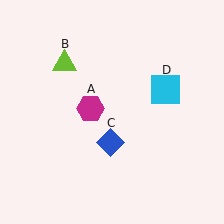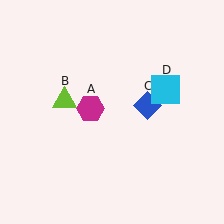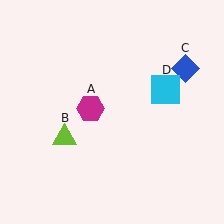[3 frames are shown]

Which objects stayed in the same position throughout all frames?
Magenta hexagon (object A) and cyan square (object D) remained stationary.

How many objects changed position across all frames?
2 objects changed position: lime triangle (object B), blue diamond (object C).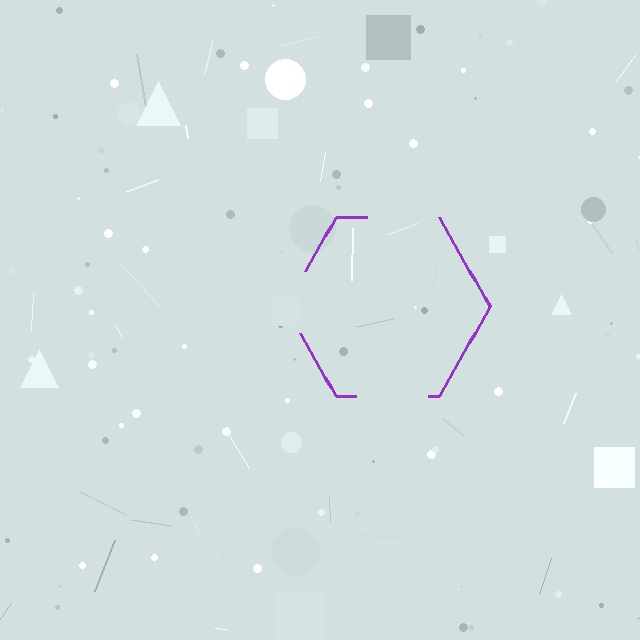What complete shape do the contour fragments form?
The contour fragments form a hexagon.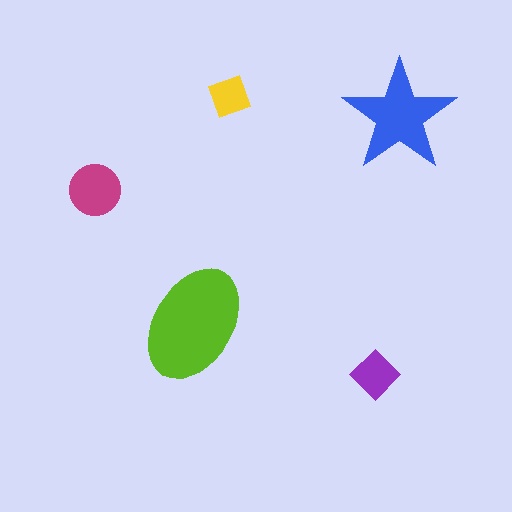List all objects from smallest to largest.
The yellow square, the purple diamond, the magenta circle, the blue star, the lime ellipse.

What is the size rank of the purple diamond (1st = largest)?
4th.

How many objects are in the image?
There are 5 objects in the image.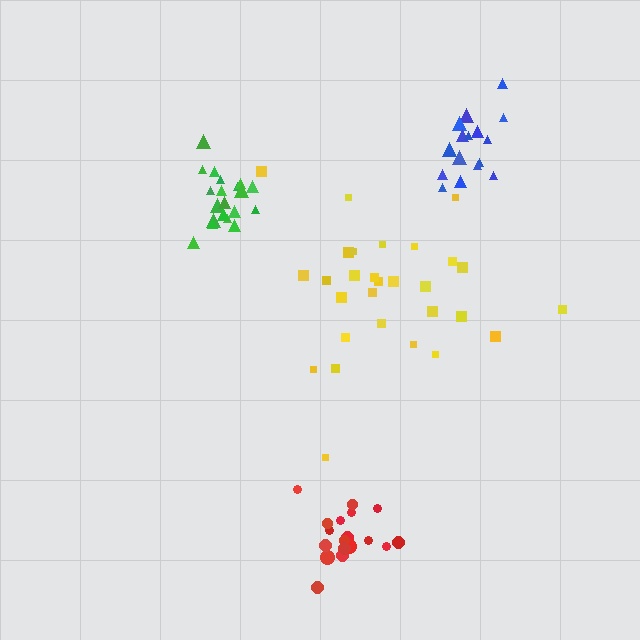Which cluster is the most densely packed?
Green.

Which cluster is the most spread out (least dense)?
Yellow.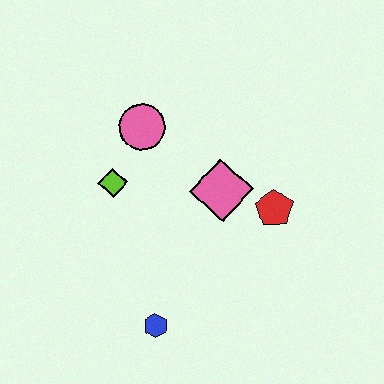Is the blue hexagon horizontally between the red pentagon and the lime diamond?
Yes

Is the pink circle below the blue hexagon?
No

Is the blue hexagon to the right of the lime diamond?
Yes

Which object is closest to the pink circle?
The lime diamond is closest to the pink circle.